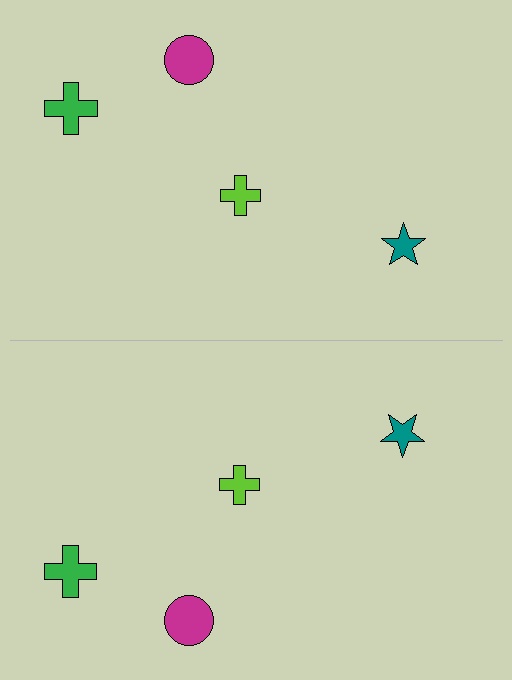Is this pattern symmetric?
Yes, this pattern has bilateral (reflection) symmetry.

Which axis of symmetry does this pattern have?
The pattern has a horizontal axis of symmetry running through the center of the image.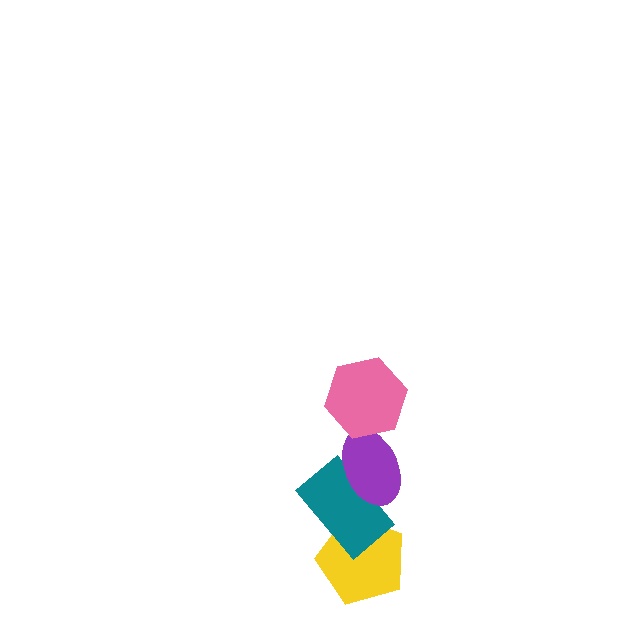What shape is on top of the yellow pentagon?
The teal rectangle is on top of the yellow pentagon.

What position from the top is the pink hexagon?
The pink hexagon is 1st from the top.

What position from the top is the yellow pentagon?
The yellow pentagon is 4th from the top.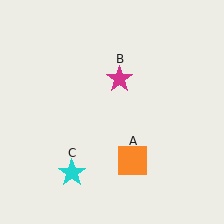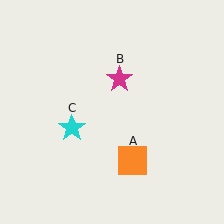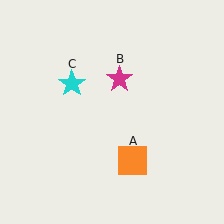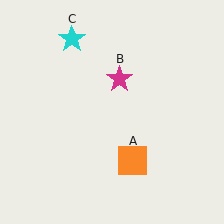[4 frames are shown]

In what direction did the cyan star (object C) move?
The cyan star (object C) moved up.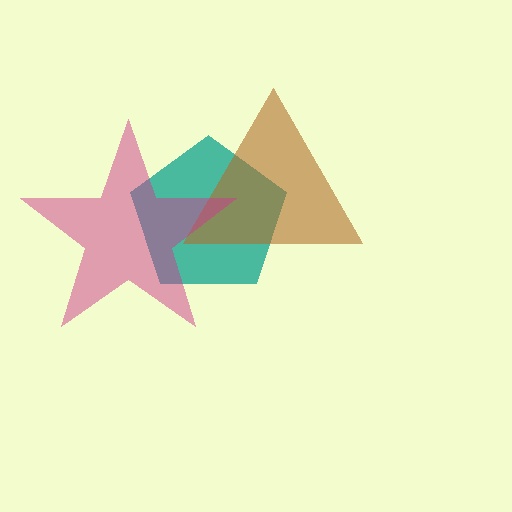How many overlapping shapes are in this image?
There are 3 overlapping shapes in the image.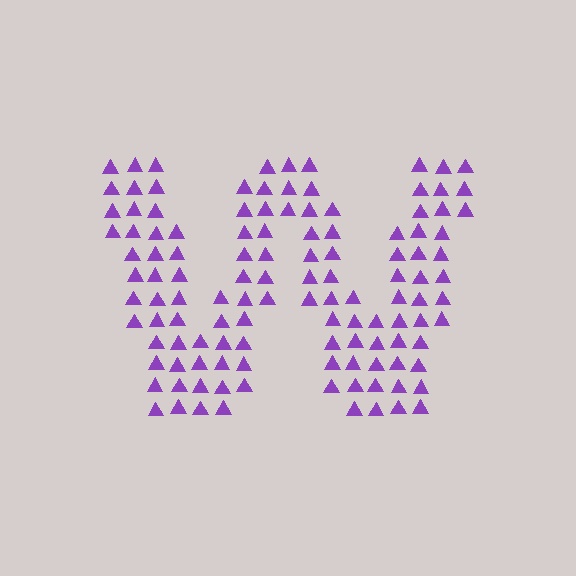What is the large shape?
The large shape is the letter W.